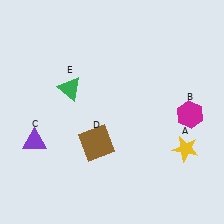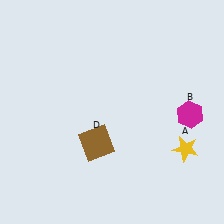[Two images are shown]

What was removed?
The green triangle (E), the purple triangle (C) were removed in Image 2.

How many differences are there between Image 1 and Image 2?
There are 2 differences between the two images.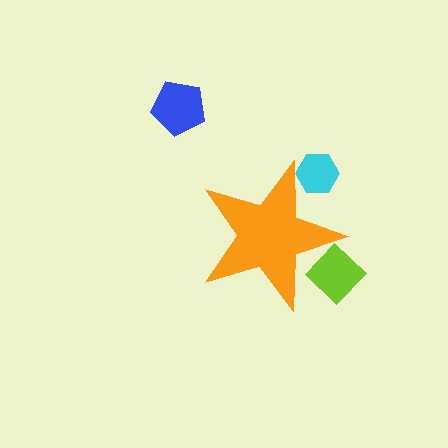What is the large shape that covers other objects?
An orange star.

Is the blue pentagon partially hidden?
No, the blue pentagon is fully visible.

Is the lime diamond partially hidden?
Yes, the lime diamond is partially hidden behind the orange star.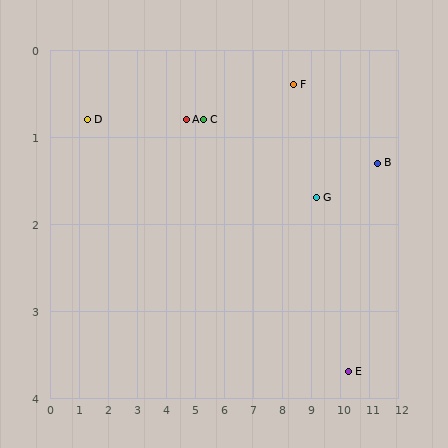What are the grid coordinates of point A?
Point A is at approximately (4.7, 0.8).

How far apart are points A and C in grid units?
Points A and C are about 0.6 grid units apart.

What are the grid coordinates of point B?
Point B is at approximately (11.3, 1.3).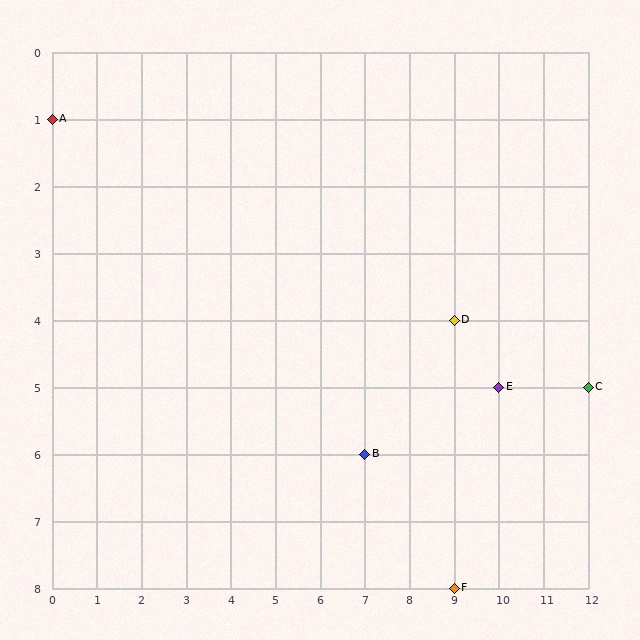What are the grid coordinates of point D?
Point D is at grid coordinates (9, 4).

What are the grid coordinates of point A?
Point A is at grid coordinates (0, 1).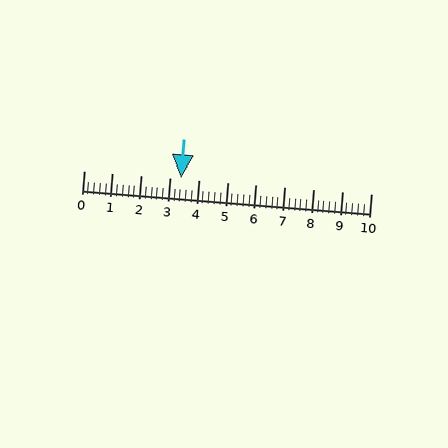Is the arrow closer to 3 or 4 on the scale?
The arrow is closer to 3.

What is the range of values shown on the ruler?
The ruler shows values from 0 to 10.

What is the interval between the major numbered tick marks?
The major tick marks are spaced 1 units apart.